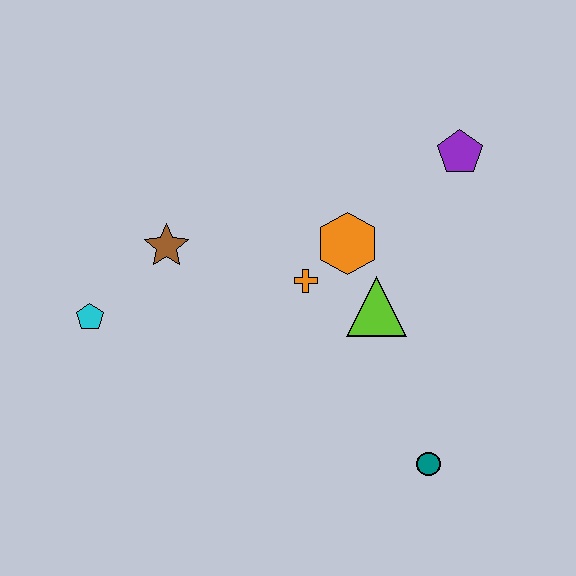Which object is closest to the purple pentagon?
The orange hexagon is closest to the purple pentagon.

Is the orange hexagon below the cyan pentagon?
No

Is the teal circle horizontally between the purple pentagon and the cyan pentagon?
Yes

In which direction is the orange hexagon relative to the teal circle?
The orange hexagon is above the teal circle.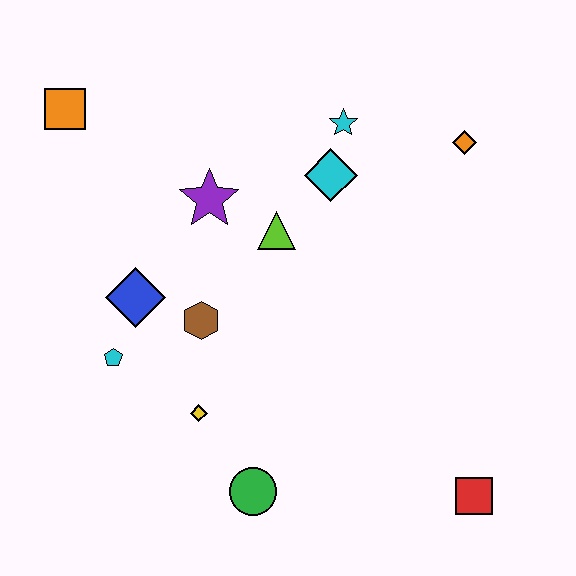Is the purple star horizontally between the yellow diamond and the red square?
Yes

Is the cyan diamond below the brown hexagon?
No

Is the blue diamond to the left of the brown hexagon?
Yes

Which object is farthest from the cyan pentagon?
The orange diamond is farthest from the cyan pentagon.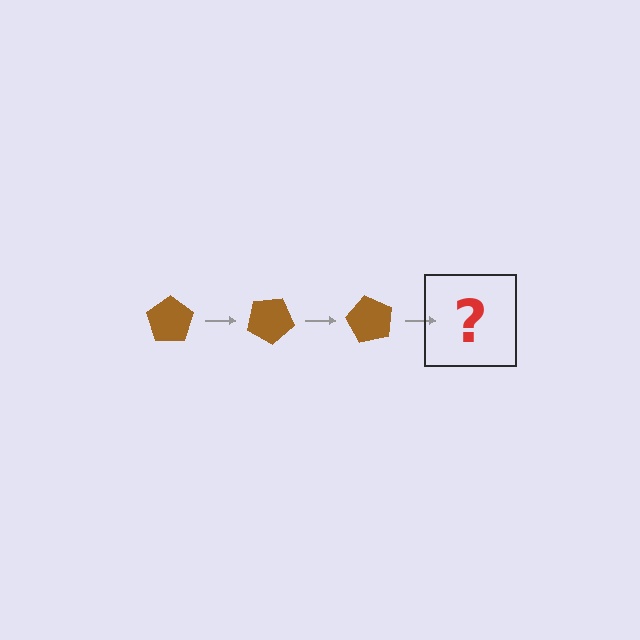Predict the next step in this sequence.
The next step is a brown pentagon rotated 90 degrees.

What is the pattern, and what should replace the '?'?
The pattern is that the pentagon rotates 30 degrees each step. The '?' should be a brown pentagon rotated 90 degrees.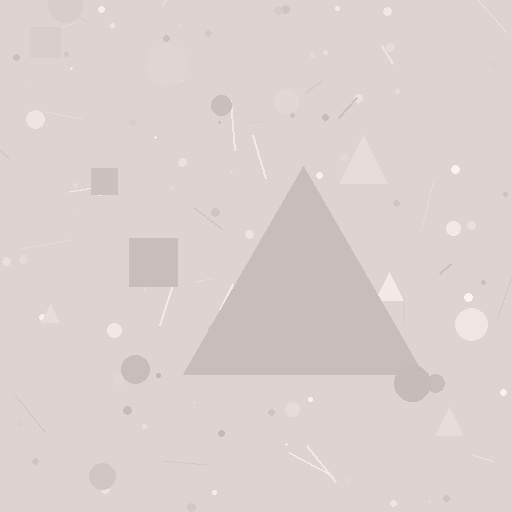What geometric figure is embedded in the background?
A triangle is embedded in the background.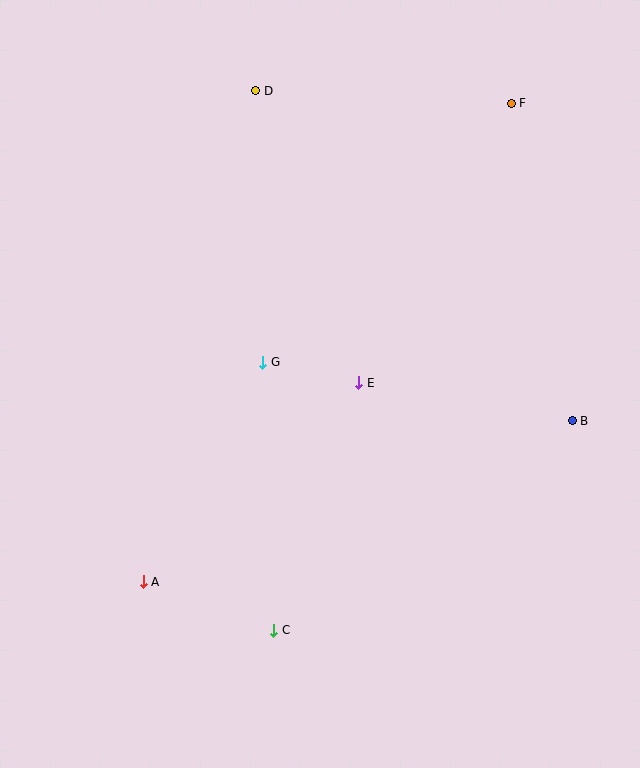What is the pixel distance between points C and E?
The distance between C and E is 262 pixels.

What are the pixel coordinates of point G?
Point G is at (263, 362).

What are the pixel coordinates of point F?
Point F is at (511, 103).